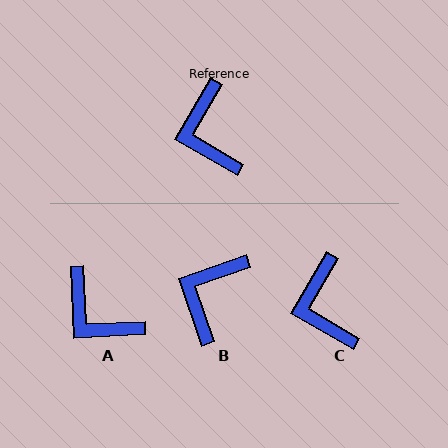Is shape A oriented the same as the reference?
No, it is off by about 33 degrees.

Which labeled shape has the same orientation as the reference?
C.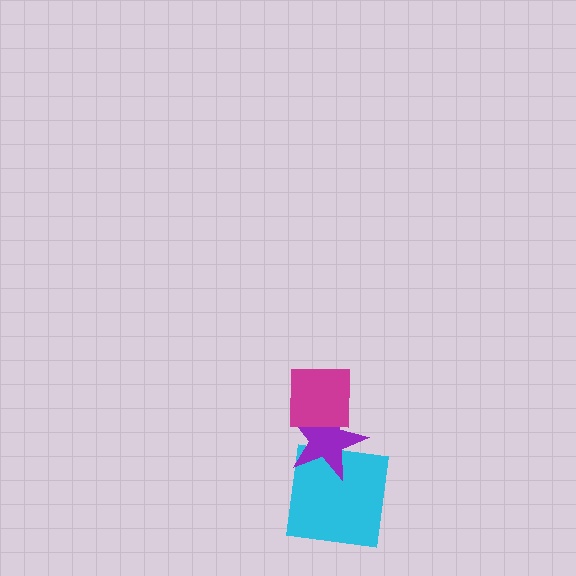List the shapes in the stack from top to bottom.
From top to bottom: the magenta square, the purple star, the cyan square.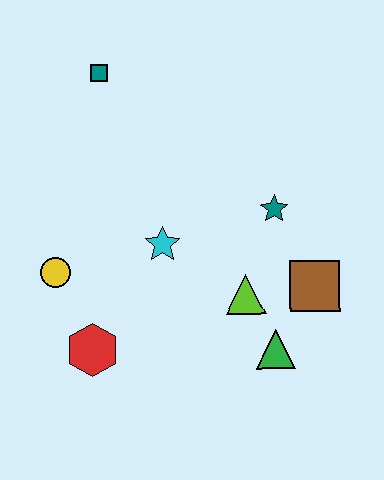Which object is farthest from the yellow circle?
The brown square is farthest from the yellow circle.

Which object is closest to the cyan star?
The lime triangle is closest to the cyan star.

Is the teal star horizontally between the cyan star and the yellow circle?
No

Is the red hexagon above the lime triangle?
No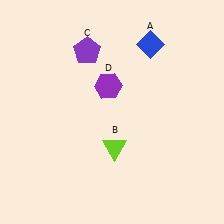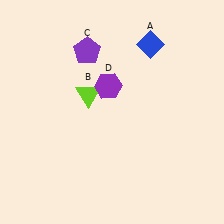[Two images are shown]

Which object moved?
The lime triangle (B) moved up.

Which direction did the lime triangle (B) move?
The lime triangle (B) moved up.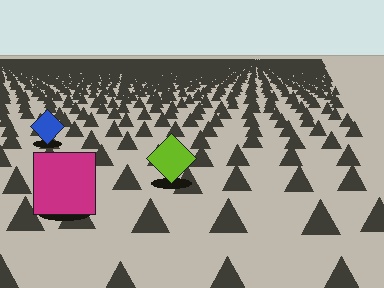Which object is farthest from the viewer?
The blue diamond is farthest from the viewer. It appears smaller and the ground texture around it is denser.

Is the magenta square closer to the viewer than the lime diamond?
Yes. The magenta square is closer — you can tell from the texture gradient: the ground texture is coarser near it.